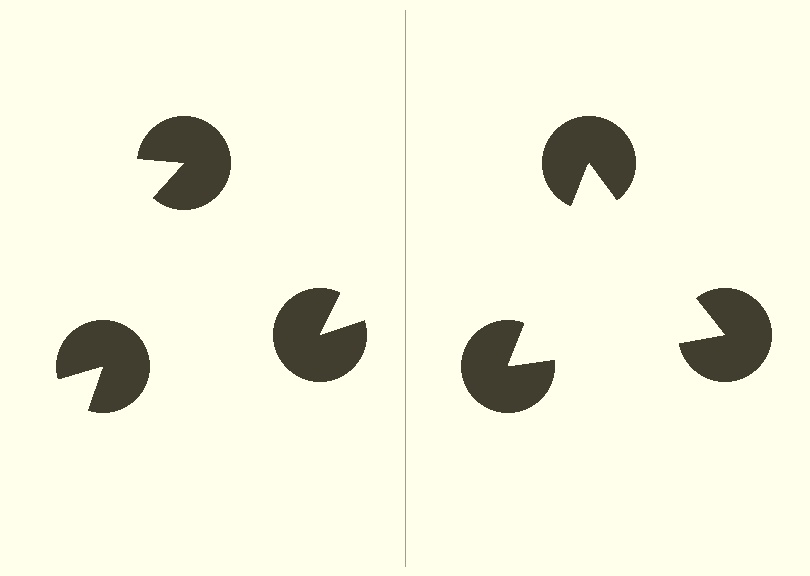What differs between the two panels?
The pac-man discs are positioned identically on both sides; only the wedge orientations differ. On the right they align to a triangle; on the left they are misaligned.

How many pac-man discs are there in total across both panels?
6 — 3 on each side.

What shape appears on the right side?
An illusory triangle.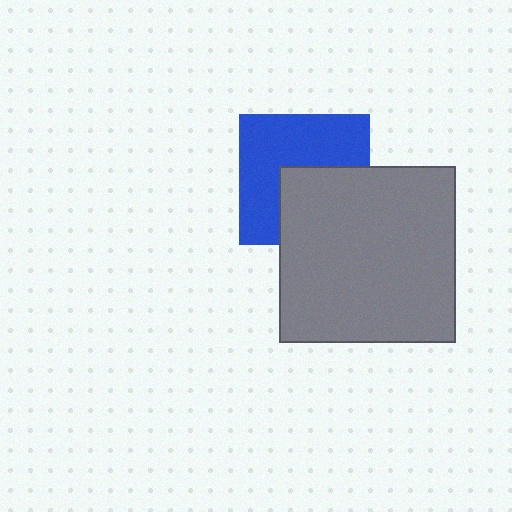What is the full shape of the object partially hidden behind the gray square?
The partially hidden object is a blue square.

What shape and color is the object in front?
The object in front is a gray square.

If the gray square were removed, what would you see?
You would see the complete blue square.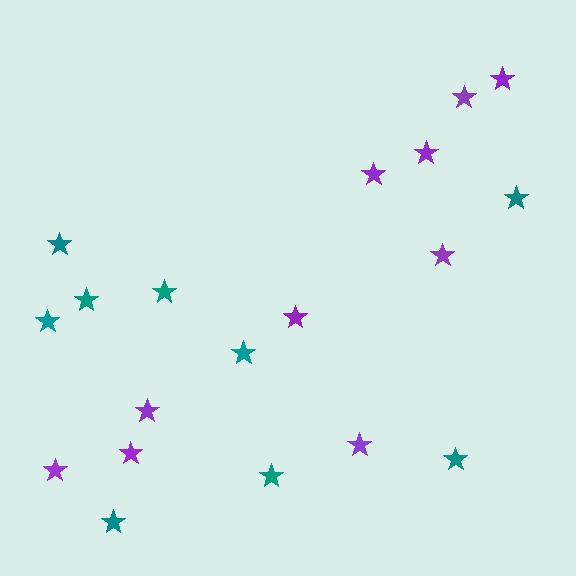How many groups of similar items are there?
There are 2 groups: one group of purple stars (10) and one group of teal stars (9).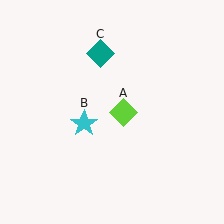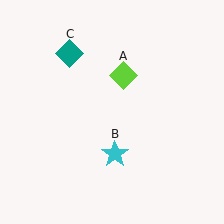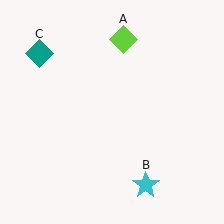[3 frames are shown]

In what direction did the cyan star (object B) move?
The cyan star (object B) moved down and to the right.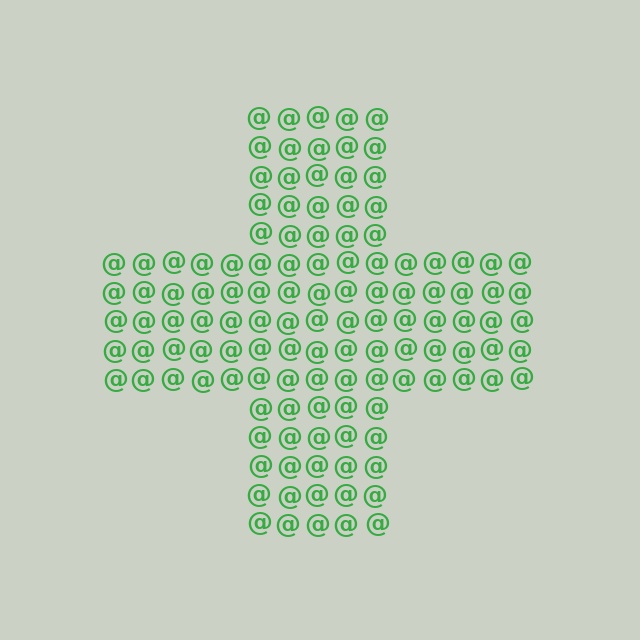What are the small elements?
The small elements are at signs.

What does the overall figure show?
The overall figure shows a cross.